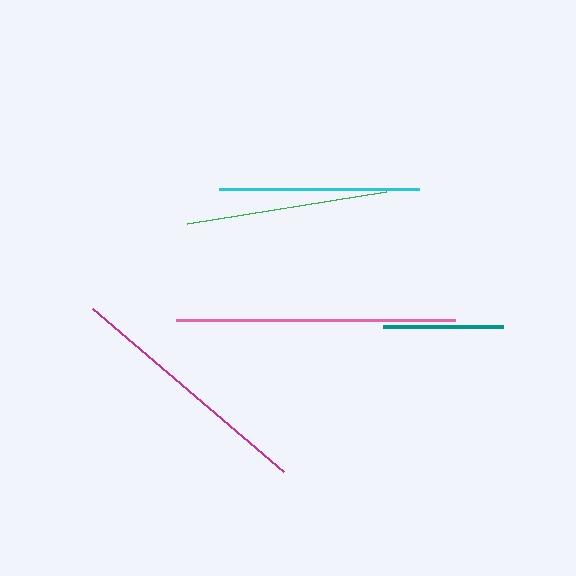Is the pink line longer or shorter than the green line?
The pink line is longer than the green line.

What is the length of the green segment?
The green segment is approximately 201 pixels long.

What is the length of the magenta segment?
The magenta segment is approximately 251 pixels long.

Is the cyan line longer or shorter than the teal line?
The cyan line is longer than the teal line.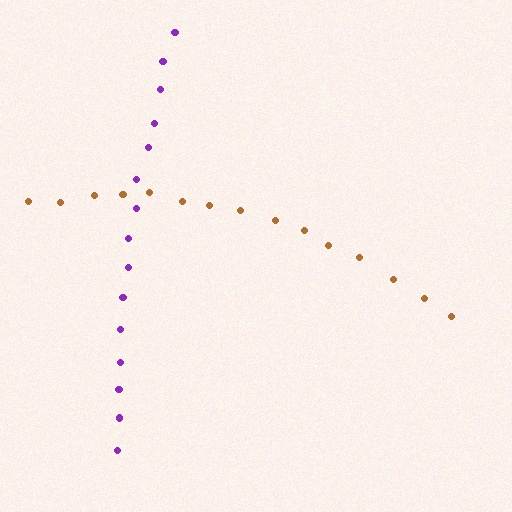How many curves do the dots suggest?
There are 2 distinct paths.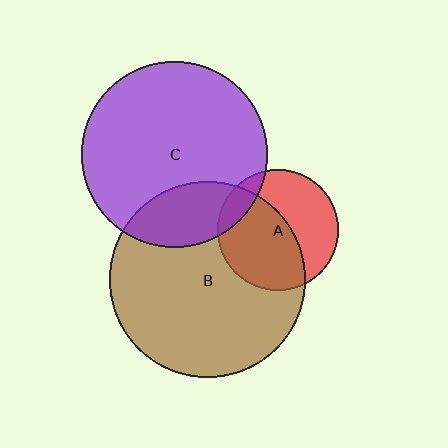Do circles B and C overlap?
Yes.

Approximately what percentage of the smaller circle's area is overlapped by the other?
Approximately 20%.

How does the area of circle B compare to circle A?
Approximately 2.6 times.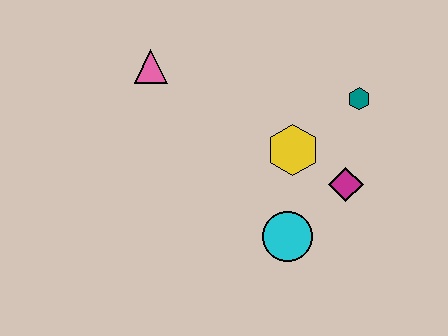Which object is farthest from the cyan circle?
The pink triangle is farthest from the cyan circle.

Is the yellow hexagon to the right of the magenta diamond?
No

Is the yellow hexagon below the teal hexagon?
Yes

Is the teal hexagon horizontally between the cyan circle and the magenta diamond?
No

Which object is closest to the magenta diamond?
The yellow hexagon is closest to the magenta diamond.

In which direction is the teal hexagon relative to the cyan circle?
The teal hexagon is above the cyan circle.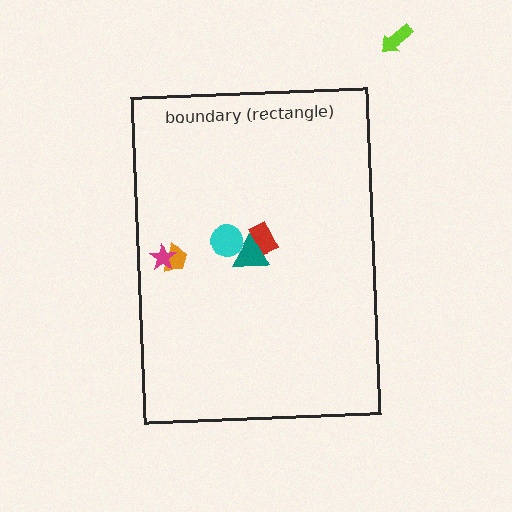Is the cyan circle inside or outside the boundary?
Inside.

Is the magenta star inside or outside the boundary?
Inside.